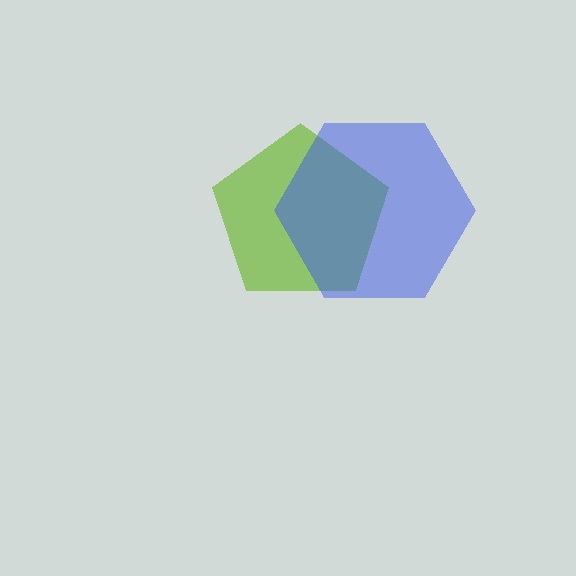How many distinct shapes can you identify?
There are 2 distinct shapes: a lime pentagon, a blue hexagon.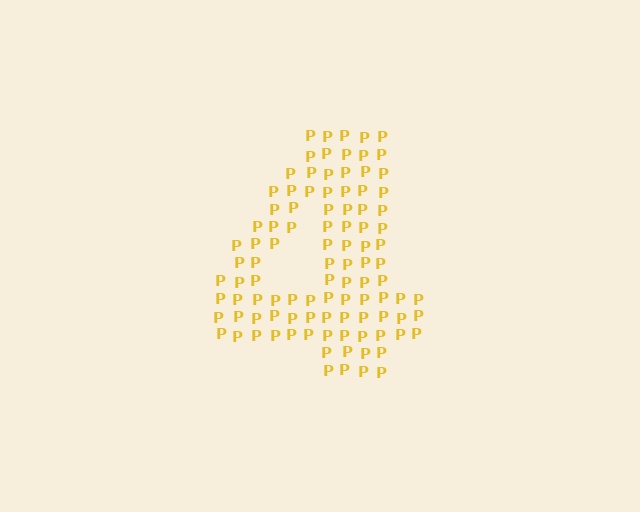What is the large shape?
The large shape is the digit 4.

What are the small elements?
The small elements are letter P's.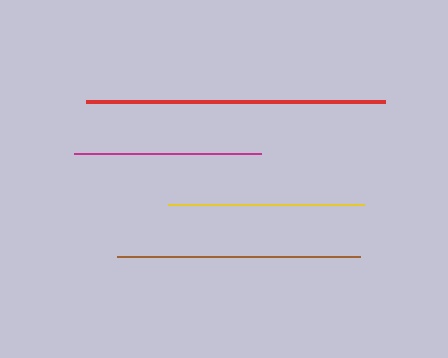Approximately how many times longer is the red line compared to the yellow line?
The red line is approximately 1.5 times the length of the yellow line.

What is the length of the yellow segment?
The yellow segment is approximately 196 pixels long.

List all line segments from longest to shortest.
From longest to shortest: red, brown, yellow, magenta.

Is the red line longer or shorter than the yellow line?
The red line is longer than the yellow line.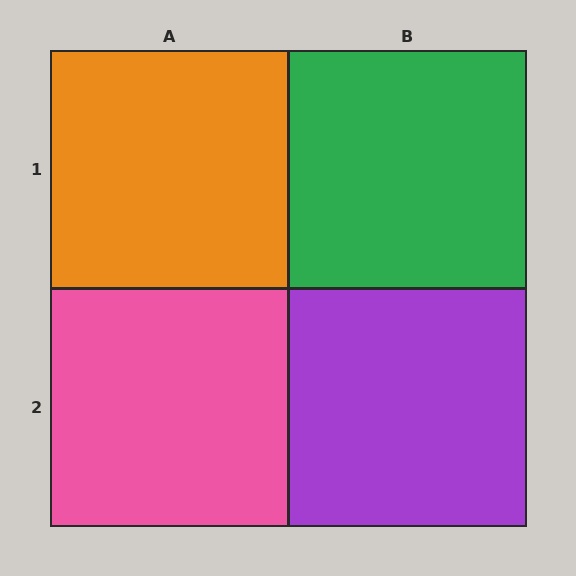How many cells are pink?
1 cell is pink.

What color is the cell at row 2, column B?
Purple.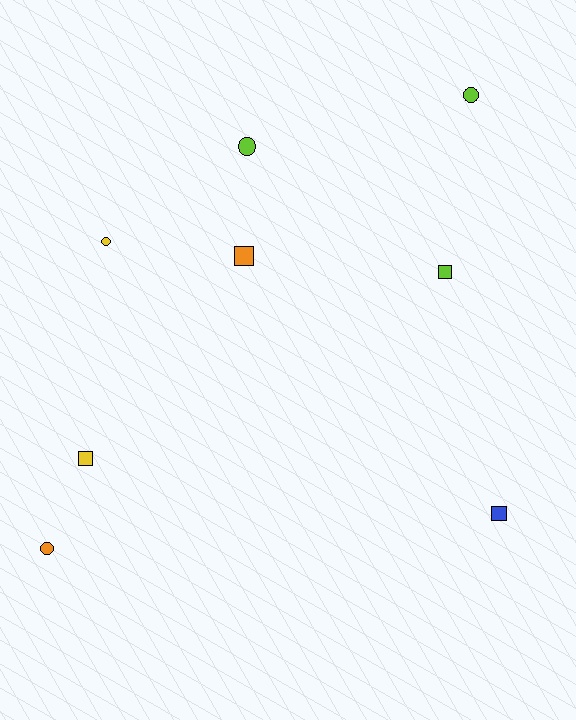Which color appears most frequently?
Lime, with 3 objects.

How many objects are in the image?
There are 8 objects.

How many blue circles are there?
There are no blue circles.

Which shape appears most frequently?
Square, with 4 objects.